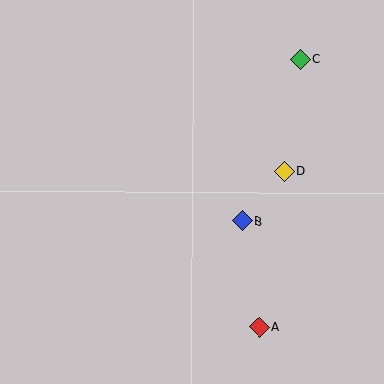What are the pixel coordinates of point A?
Point A is at (259, 327).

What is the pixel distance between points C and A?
The distance between C and A is 271 pixels.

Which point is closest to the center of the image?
Point B at (242, 221) is closest to the center.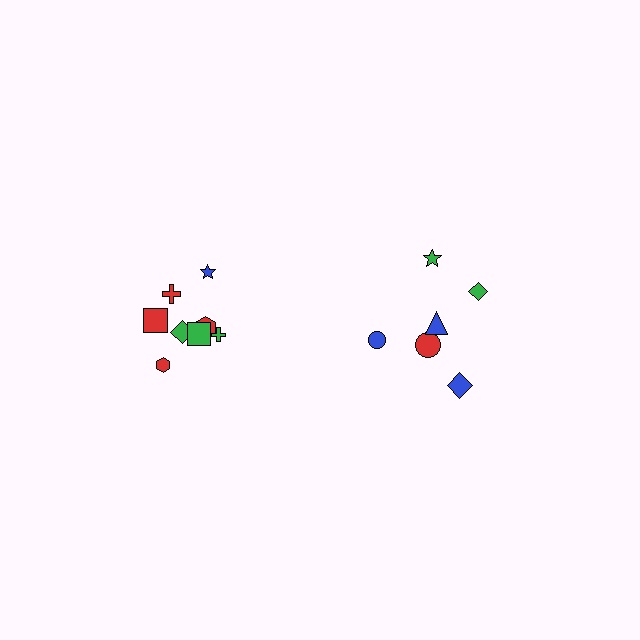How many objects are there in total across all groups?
There are 14 objects.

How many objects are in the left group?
There are 8 objects.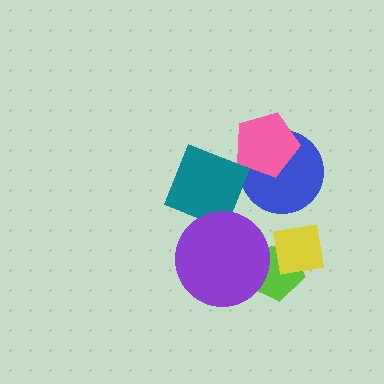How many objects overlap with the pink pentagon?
2 objects overlap with the pink pentagon.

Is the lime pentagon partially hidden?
Yes, it is partially covered by another shape.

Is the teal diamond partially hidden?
Yes, it is partially covered by another shape.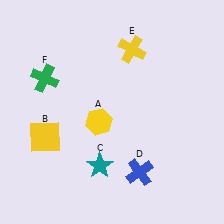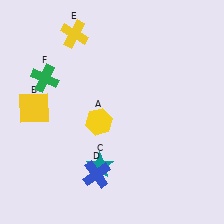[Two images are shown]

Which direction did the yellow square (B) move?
The yellow square (B) moved up.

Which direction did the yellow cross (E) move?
The yellow cross (E) moved left.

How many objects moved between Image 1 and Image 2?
3 objects moved between the two images.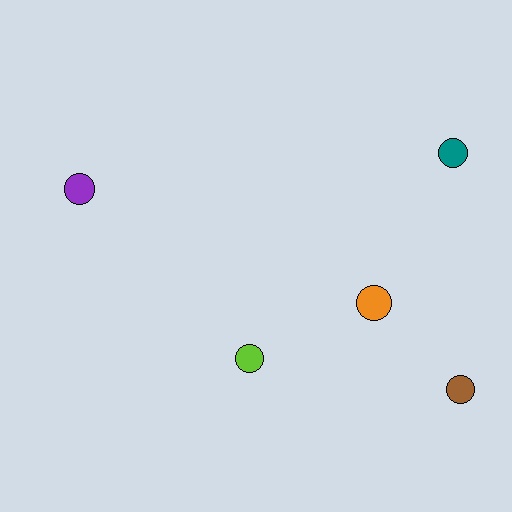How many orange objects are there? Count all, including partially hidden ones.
There is 1 orange object.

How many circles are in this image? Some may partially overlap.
There are 5 circles.